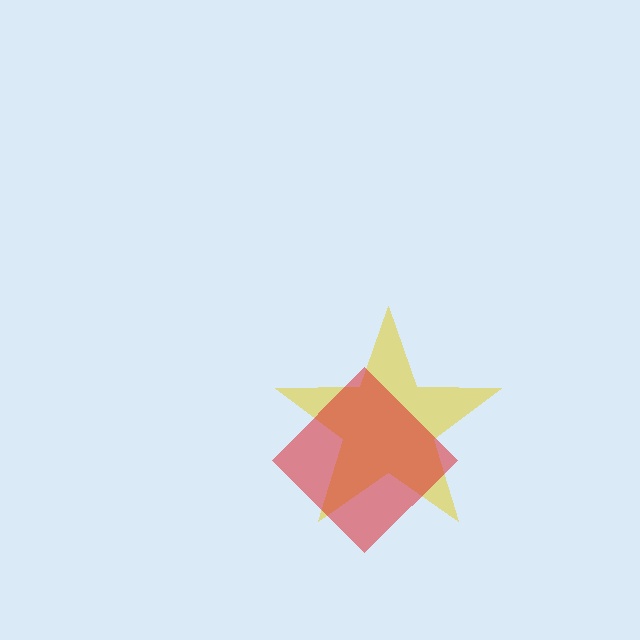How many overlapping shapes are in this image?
There are 2 overlapping shapes in the image.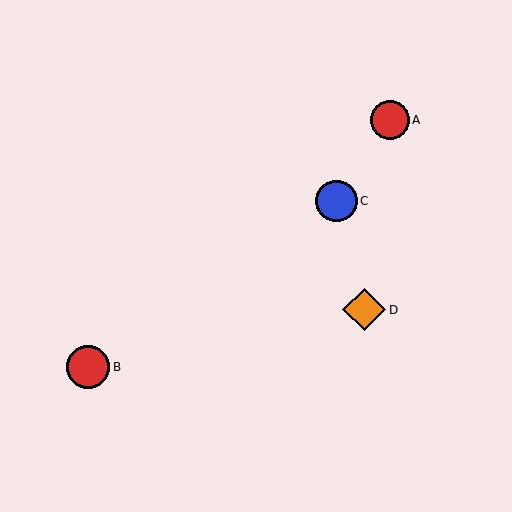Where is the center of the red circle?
The center of the red circle is at (88, 367).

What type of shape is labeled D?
Shape D is an orange diamond.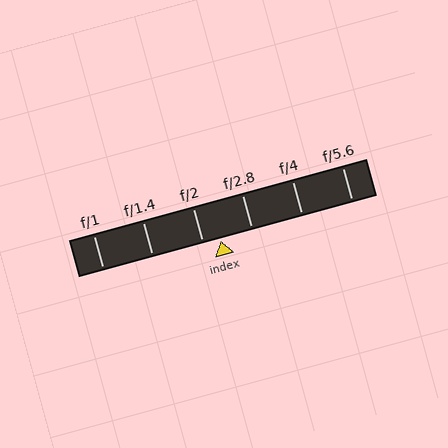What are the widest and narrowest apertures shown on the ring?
The widest aperture shown is f/1 and the narrowest is f/5.6.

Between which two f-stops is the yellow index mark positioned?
The index mark is between f/2 and f/2.8.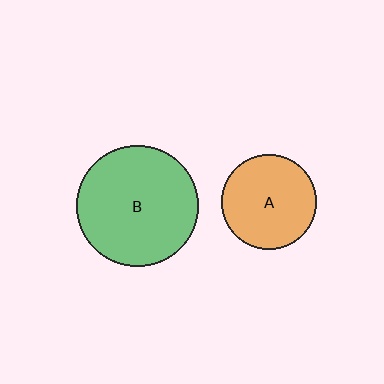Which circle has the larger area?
Circle B (green).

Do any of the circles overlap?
No, none of the circles overlap.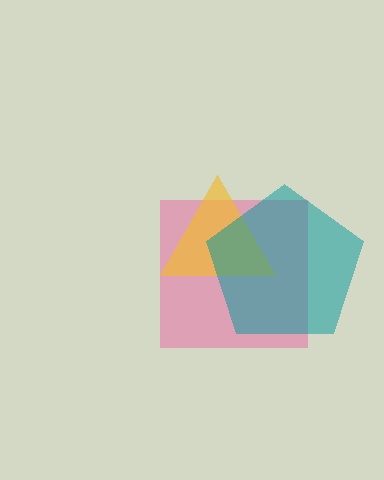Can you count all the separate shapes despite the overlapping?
Yes, there are 3 separate shapes.